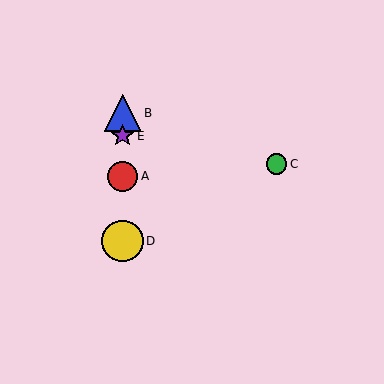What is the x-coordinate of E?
Object E is at x≈123.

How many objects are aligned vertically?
4 objects (A, B, D, E) are aligned vertically.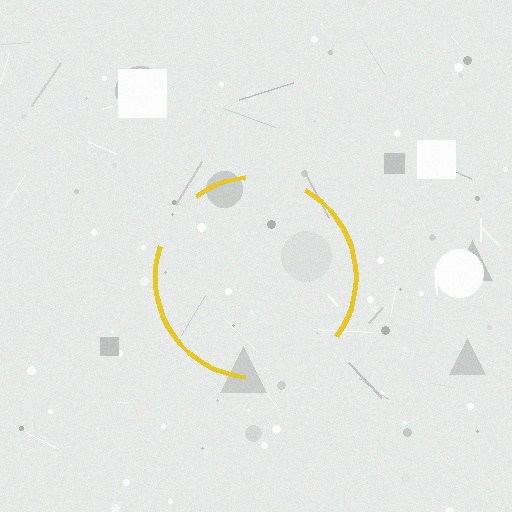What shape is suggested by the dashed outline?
The dashed outline suggests a circle.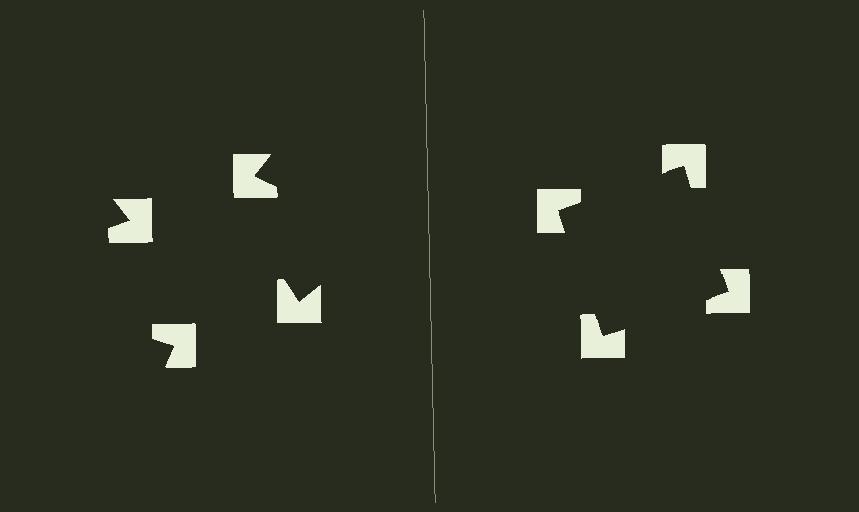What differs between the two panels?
The notched squares are positioned identically on both sides; only the wedge orientations differ. On the right they align to a square; on the left they are misaligned.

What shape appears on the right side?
An illusory square.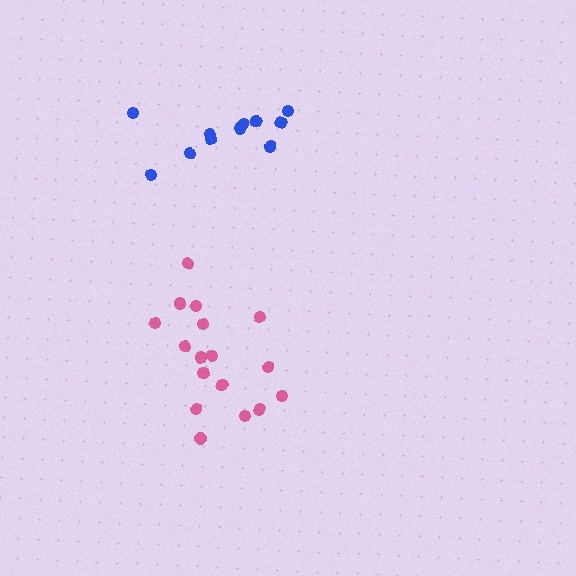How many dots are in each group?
Group 1: 17 dots, Group 2: 11 dots (28 total).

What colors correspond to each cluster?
The clusters are colored: pink, blue.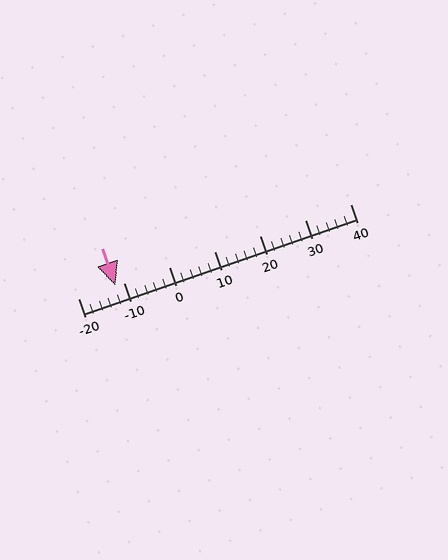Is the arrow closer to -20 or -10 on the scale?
The arrow is closer to -10.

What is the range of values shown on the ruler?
The ruler shows values from -20 to 40.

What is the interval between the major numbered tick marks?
The major tick marks are spaced 10 units apart.